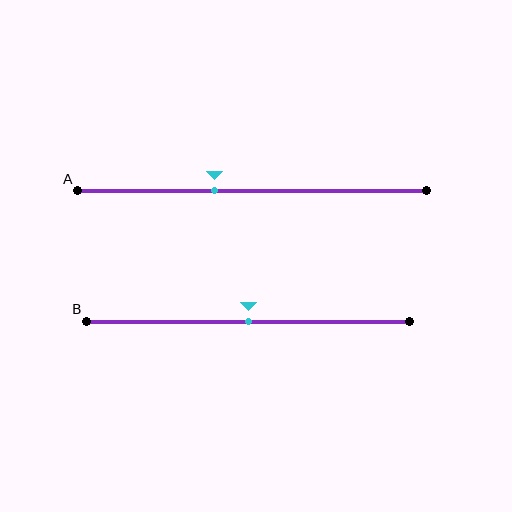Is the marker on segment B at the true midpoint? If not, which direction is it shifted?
Yes, the marker on segment B is at the true midpoint.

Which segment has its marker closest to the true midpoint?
Segment B has its marker closest to the true midpoint.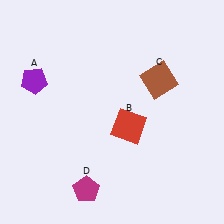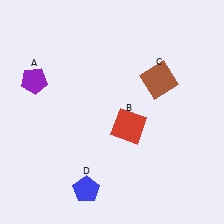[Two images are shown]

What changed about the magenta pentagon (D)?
In Image 1, D is magenta. In Image 2, it changed to blue.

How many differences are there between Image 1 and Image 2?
There is 1 difference between the two images.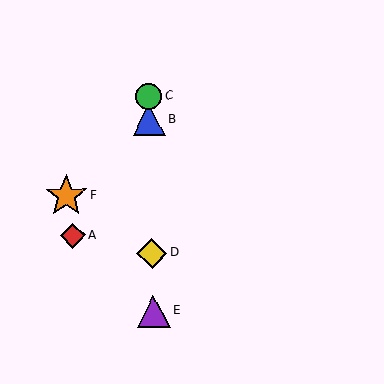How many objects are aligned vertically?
4 objects (B, C, D, E) are aligned vertically.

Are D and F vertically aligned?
No, D is at x≈152 and F is at x≈66.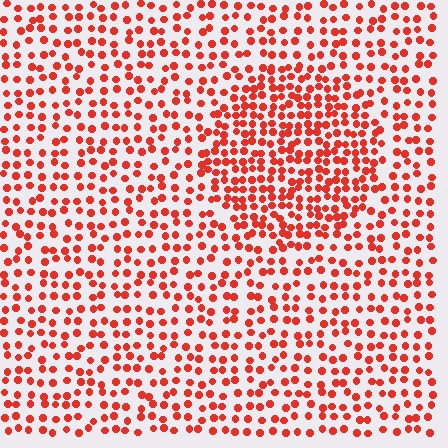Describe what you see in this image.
The image contains small red elements arranged at two different densities. A circle-shaped region is visible where the elements are more densely packed than the surrounding area.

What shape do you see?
I see a circle.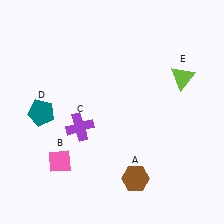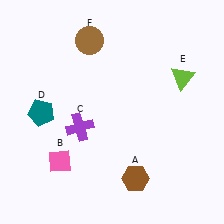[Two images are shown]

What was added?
A brown circle (F) was added in Image 2.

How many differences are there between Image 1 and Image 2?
There is 1 difference between the two images.